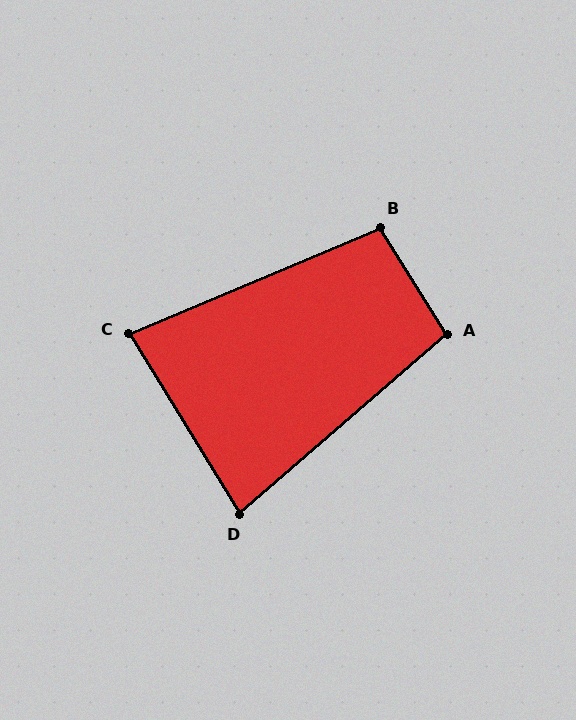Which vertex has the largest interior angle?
B, at approximately 99 degrees.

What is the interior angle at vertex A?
Approximately 99 degrees (obtuse).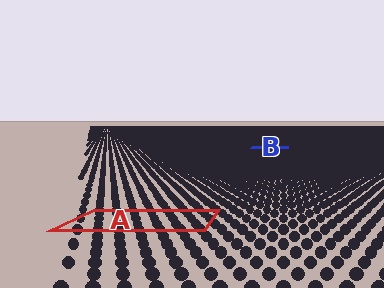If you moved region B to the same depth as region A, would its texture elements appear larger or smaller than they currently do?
They would appear larger. At a closer depth, the same texture elements are projected at a bigger on-screen size.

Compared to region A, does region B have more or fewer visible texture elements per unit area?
Region B has more texture elements per unit area — they are packed more densely because it is farther away.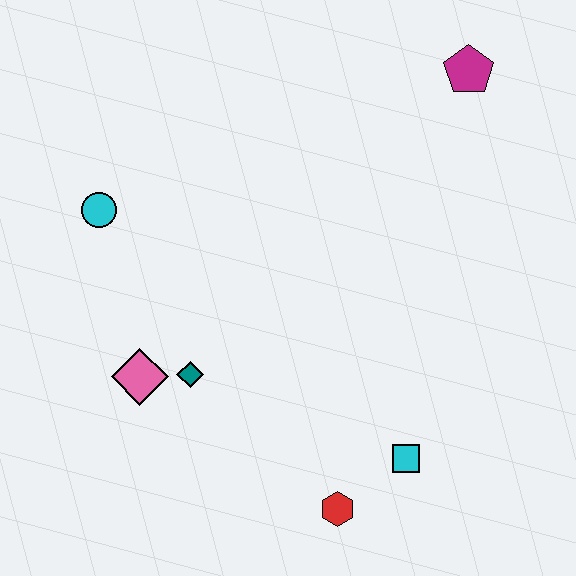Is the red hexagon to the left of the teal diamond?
No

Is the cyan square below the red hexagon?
No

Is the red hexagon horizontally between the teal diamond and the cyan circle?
No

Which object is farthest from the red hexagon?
The magenta pentagon is farthest from the red hexagon.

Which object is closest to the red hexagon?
The cyan square is closest to the red hexagon.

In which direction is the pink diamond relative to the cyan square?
The pink diamond is to the left of the cyan square.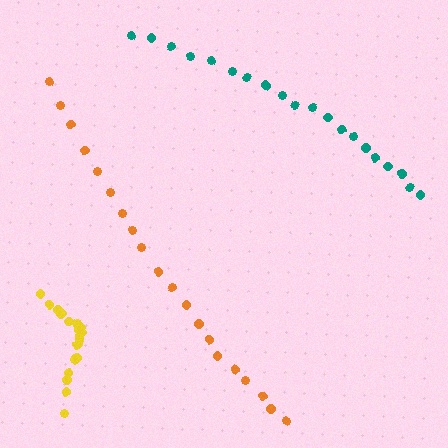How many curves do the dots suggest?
There are 3 distinct paths.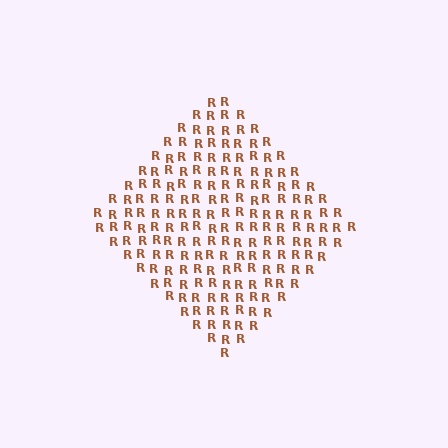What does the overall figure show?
The overall figure shows a diamond.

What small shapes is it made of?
It is made of small letter R's.